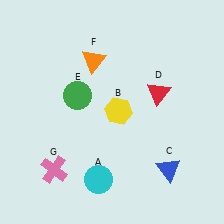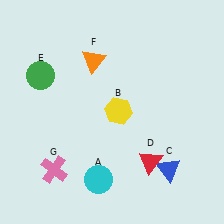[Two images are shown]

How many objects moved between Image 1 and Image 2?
2 objects moved between the two images.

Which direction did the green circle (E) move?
The green circle (E) moved left.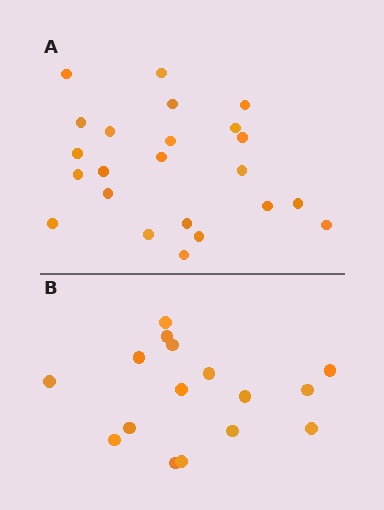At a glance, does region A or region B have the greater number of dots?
Region A (the top region) has more dots.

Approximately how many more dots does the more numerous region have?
Region A has roughly 8 or so more dots than region B.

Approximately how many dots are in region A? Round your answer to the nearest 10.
About 20 dots. (The exact count is 23, which rounds to 20.)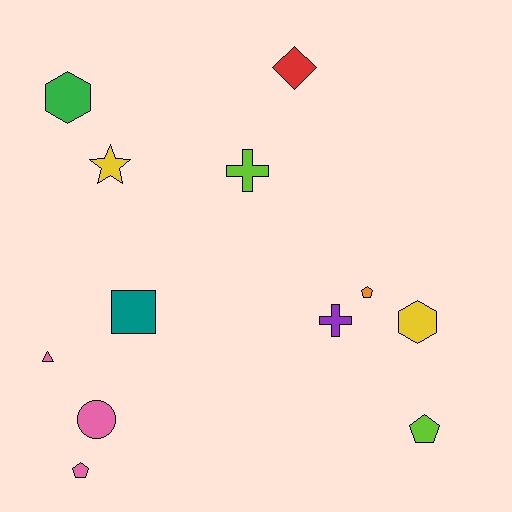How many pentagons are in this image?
There are 3 pentagons.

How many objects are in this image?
There are 12 objects.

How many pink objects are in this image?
There are 3 pink objects.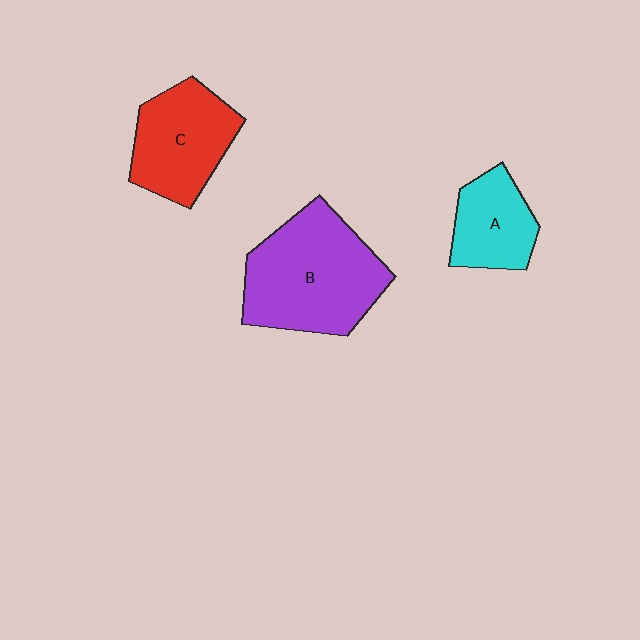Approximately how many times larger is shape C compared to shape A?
Approximately 1.4 times.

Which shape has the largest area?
Shape B (purple).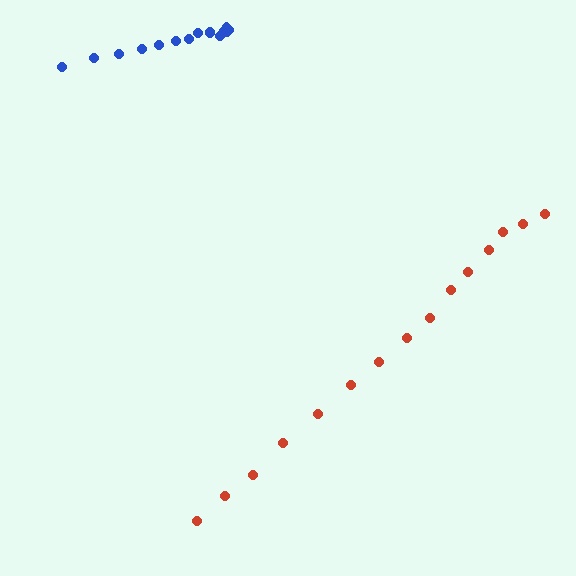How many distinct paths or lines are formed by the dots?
There are 2 distinct paths.